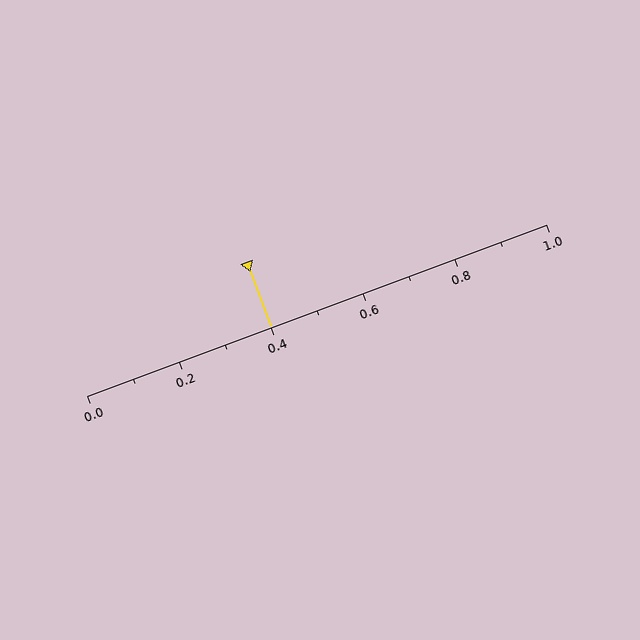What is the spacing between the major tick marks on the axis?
The major ticks are spaced 0.2 apart.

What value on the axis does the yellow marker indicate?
The marker indicates approximately 0.4.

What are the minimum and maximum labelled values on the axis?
The axis runs from 0.0 to 1.0.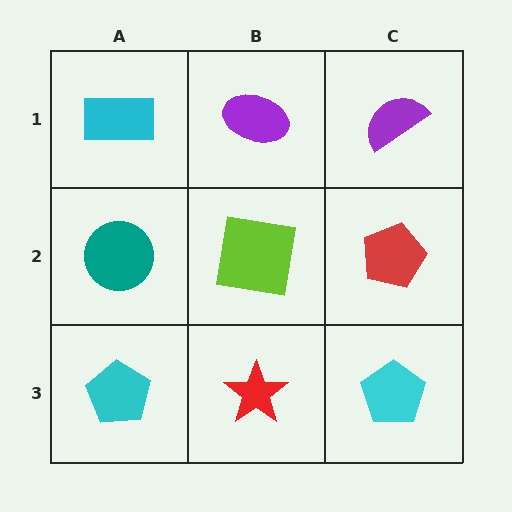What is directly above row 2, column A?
A cyan rectangle.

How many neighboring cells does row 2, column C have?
3.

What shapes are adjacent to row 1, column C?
A red pentagon (row 2, column C), a purple ellipse (row 1, column B).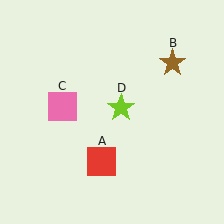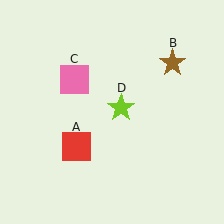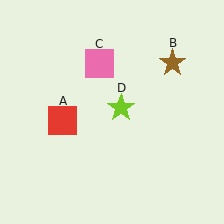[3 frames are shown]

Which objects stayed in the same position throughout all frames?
Brown star (object B) and lime star (object D) remained stationary.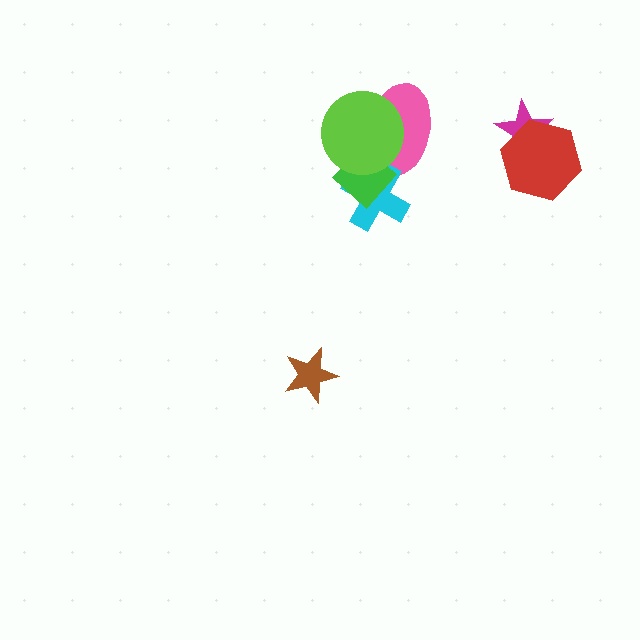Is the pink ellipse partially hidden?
Yes, it is partially covered by another shape.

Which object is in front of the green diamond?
The lime circle is in front of the green diamond.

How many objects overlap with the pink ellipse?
3 objects overlap with the pink ellipse.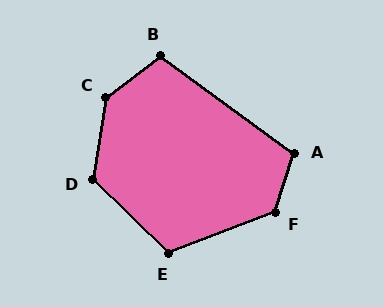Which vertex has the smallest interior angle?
B, at approximately 106 degrees.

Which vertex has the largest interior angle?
C, at approximately 137 degrees.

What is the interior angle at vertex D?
Approximately 125 degrees (obtuse).